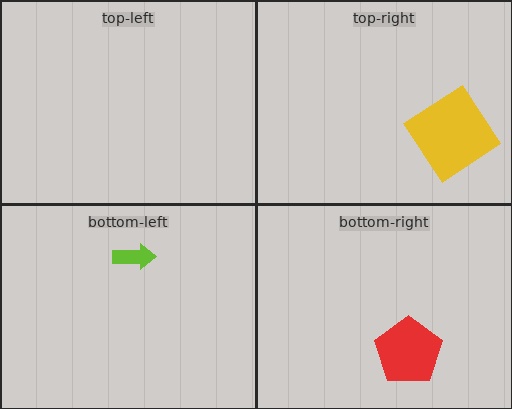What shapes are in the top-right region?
The yellow diamond.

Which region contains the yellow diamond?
The top-right region.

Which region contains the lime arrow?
The bottom-left region.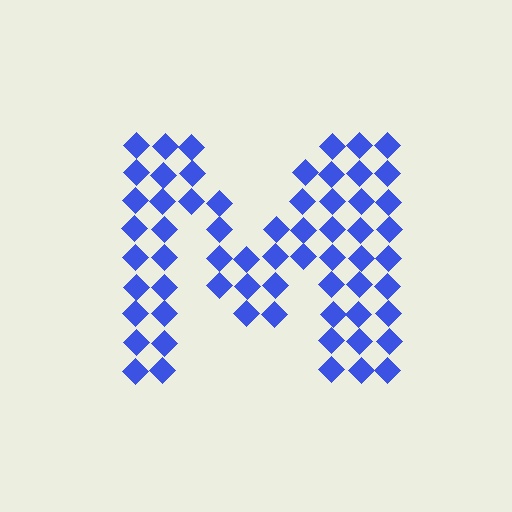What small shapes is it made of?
It is made of small diamonds.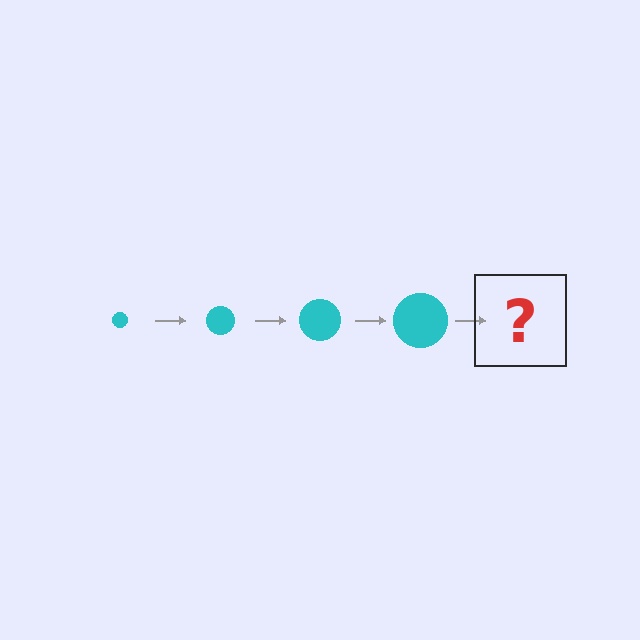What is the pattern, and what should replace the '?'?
The pattern is that the circle gets progressively larger each step. The '?' should be a cyan circle, larger than the previous one.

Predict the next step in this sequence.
The next step is a cyan circle, larger than the previous one.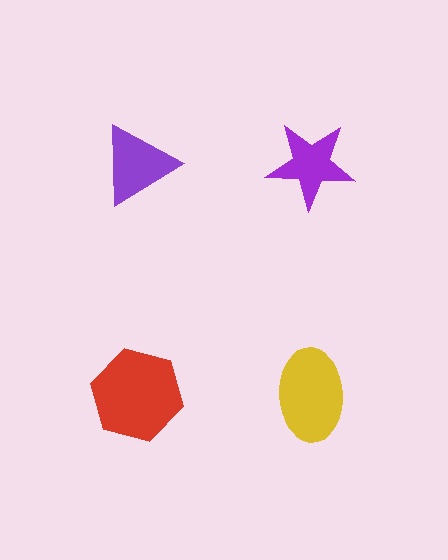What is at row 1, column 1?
A purple triangle.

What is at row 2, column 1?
A red hexagon.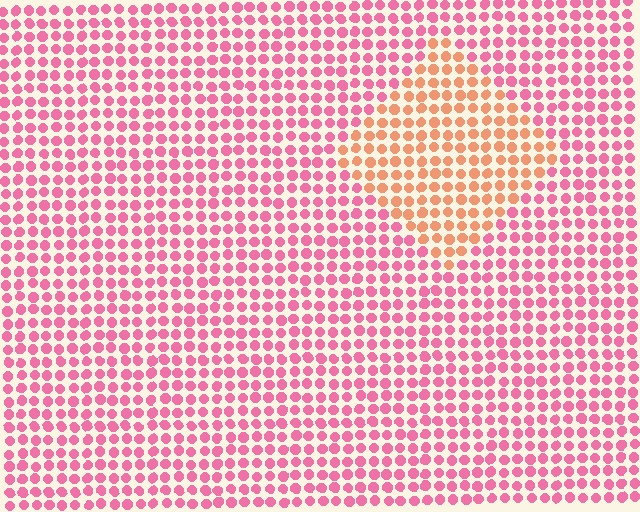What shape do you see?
I see a diamond.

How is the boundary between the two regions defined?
The boundary is defined purely by a slight shift in hue (about 44 degrees). Spacing, size, and orientation are identical on both sides.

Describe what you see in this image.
The image is filled with small pink elements in a uniform arrangement. A diamond-shaped region is visible where the elements are tinted to a slightly different hue, forming a subtle color boundary.